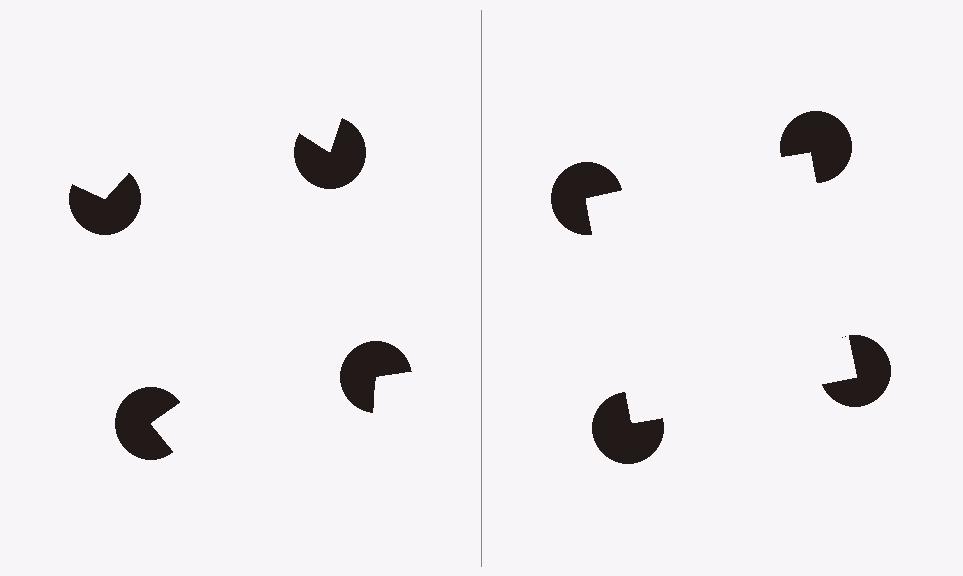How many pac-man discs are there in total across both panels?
8 — 4 on each side.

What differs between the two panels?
The pac-man discs are positioned identically on both sides; only the wedge orientations differ. On the right they align to a square; on the left they are misaligned.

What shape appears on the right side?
An illusory square.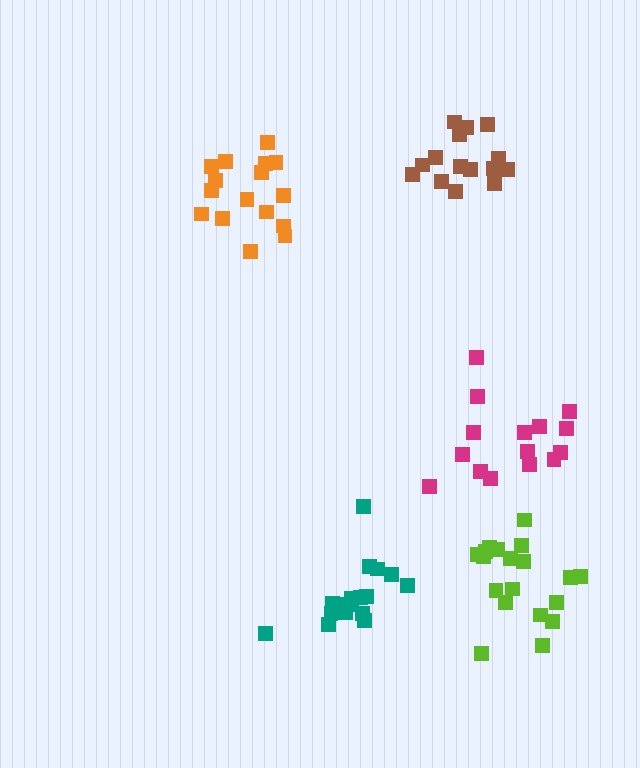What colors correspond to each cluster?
The clusters are colored: magenta, orange, brown, teal, lime.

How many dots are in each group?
Group 1: 15 dots, Group 2: 16 dots, Group 3: 15 dots, Group 4: 16 dots, Group 5: 19 dots (81 total).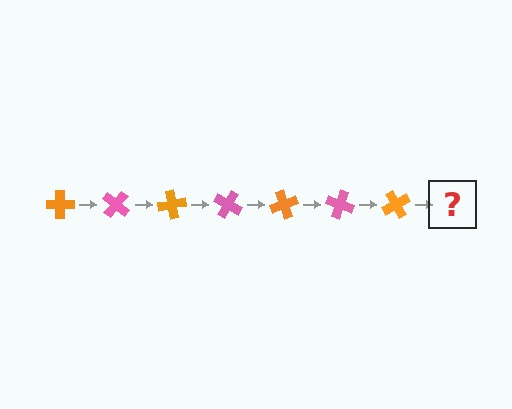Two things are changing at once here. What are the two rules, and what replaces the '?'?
The two rules are that it rotates 40 degrees each step and the color cycles through orange and pink. The '?' should be a pink cross, rotated 280 degrees from the start.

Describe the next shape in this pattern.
It should be a pink cross, rotated 280 degrees from the start.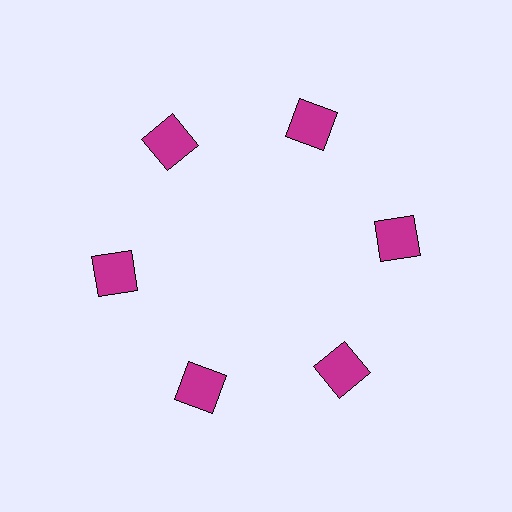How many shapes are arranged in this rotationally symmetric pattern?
There are 6 shapes, arranged in 6 groups of 1.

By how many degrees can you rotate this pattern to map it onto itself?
The pattern maps onto itself every 60 degrees of rotation.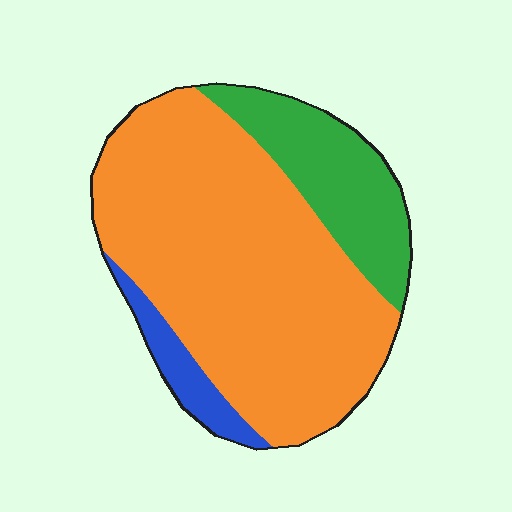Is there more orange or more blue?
Orange.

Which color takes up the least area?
Blue, at roughly 10%.